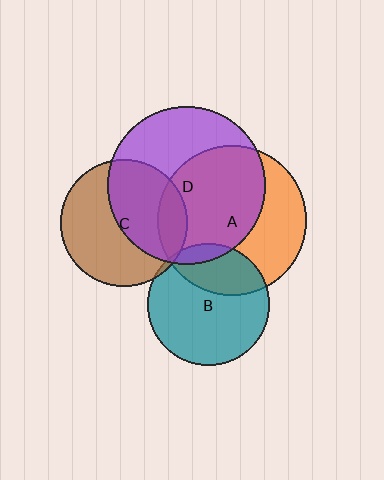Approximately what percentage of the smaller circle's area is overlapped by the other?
Approximately 15%.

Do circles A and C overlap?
Yes.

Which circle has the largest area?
Circle D (purple).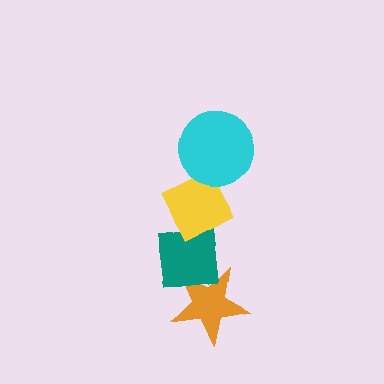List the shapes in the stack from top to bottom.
From top to bottom: the cyan circle, the yellow diamond, the teal square, the orange star.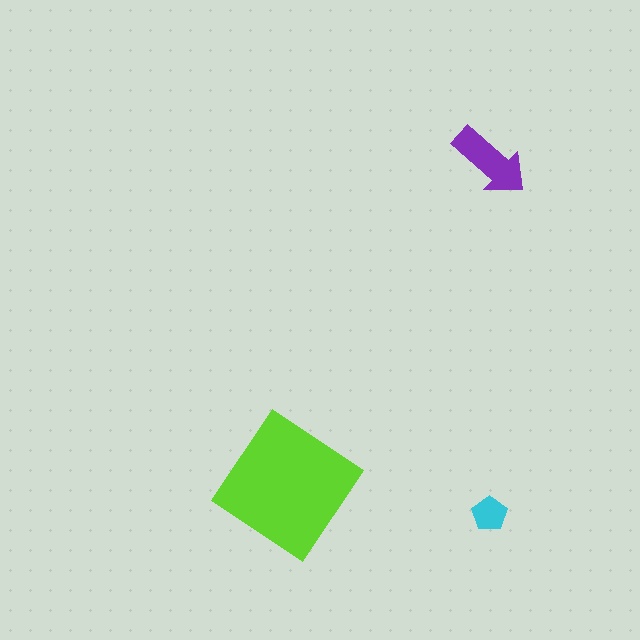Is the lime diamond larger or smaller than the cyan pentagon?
Larger.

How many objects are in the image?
There are 3 objects in the image.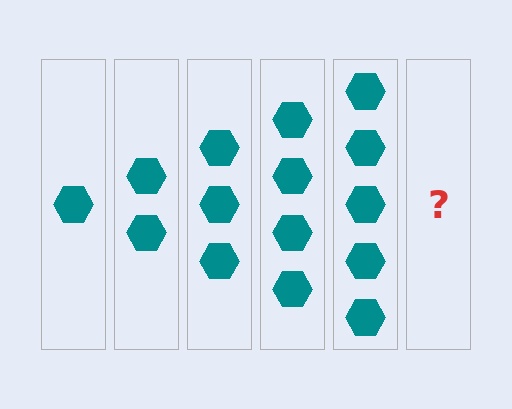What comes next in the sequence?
The next element should be 6 hexagons.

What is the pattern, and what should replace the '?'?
The pattern is that each step adds one more hexagon. The '?' should be 6 hexagons.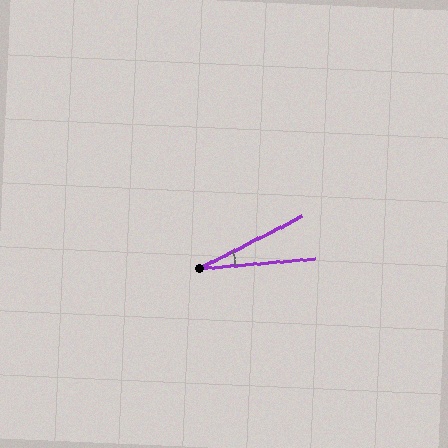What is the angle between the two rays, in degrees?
Approximately 22 degrees.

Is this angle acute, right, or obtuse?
It is acute.